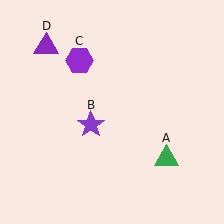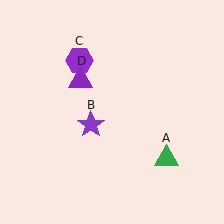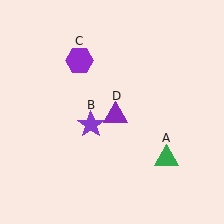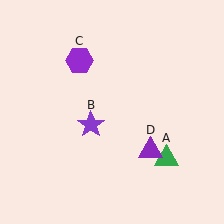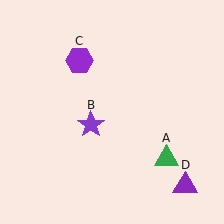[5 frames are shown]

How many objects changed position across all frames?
1 object changed position: purple triangle (object D).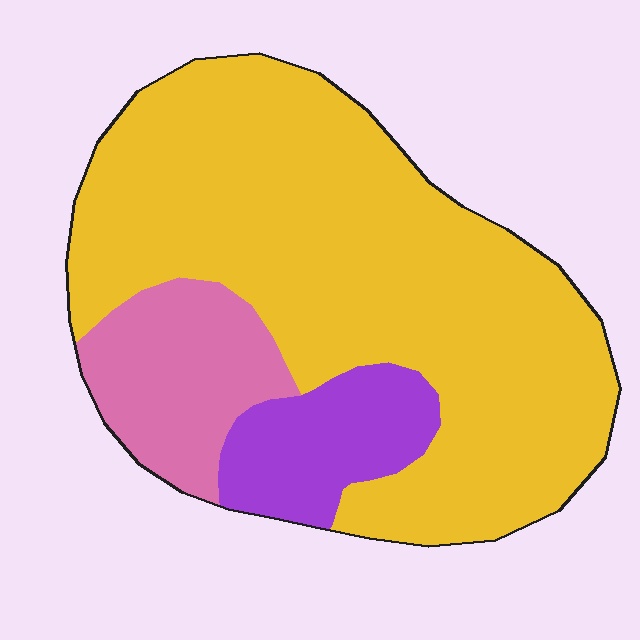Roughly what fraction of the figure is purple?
Purple takes up about one eighth (1/8) of the figure.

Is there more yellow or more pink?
Yellow.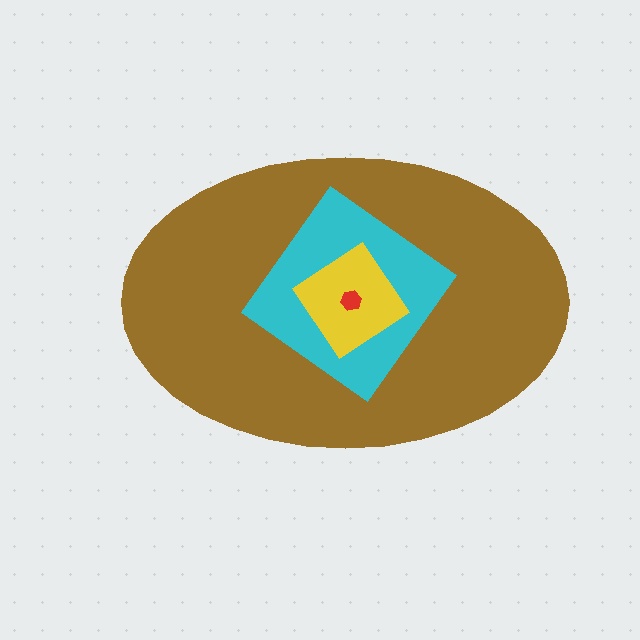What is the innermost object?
The red hexagon.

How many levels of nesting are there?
4.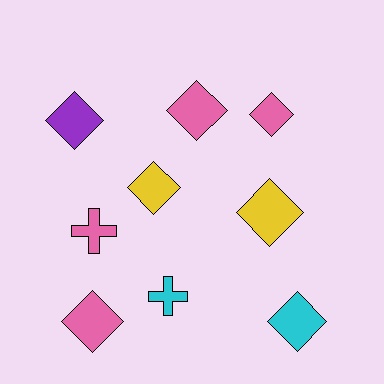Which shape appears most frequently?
Diamond, with 7 objects.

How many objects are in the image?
There are 9 objects.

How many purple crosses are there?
There are no purple crosses.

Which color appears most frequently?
Pink, with 4 objects.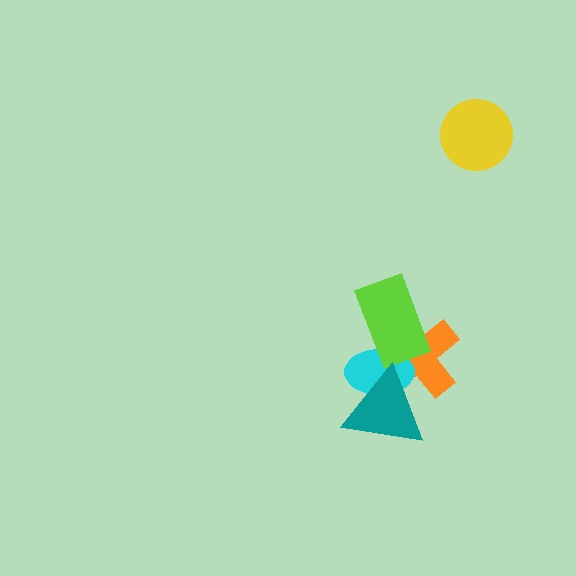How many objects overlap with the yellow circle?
0 objects overlap with the yellow circle.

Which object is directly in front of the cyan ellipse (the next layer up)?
The lime rectangle is directly in front of the cyan ellipse.